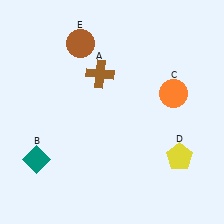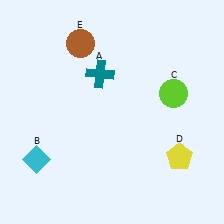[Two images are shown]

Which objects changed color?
A changed from brown to teal. B changed from teal to cyan. C changed from orange to lime.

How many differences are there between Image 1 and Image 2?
There are 3 differences between the two images.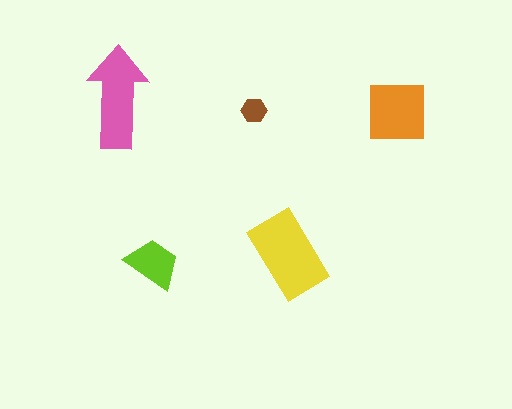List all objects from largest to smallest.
The yellow rectangle, the pink arrow, the orange square, the lime trapezoid, the brown hexagon.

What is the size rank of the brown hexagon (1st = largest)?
5th.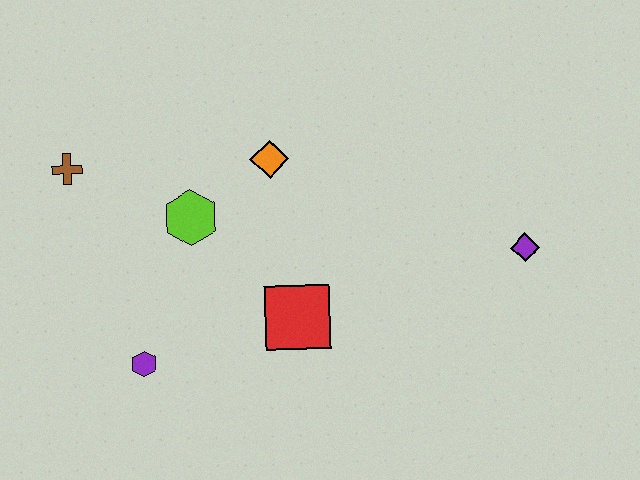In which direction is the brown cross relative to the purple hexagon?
The brown cross is above the purple hexagon.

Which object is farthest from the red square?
The brown cross is farthest from the red square.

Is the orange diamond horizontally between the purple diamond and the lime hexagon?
Yes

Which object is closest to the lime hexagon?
The orange diamond is closest to the lime hexagon.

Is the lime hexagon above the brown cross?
No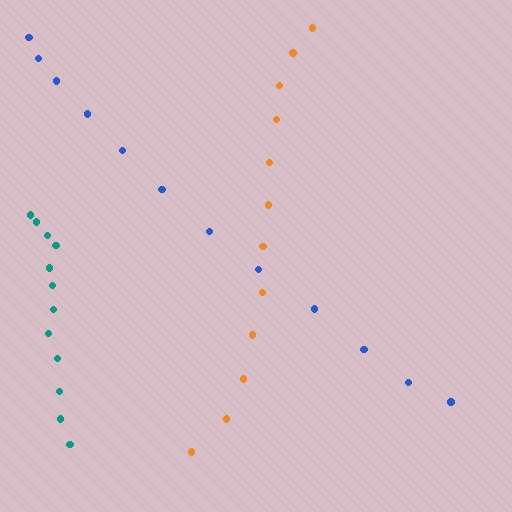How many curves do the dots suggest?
There are 3 distinct paths.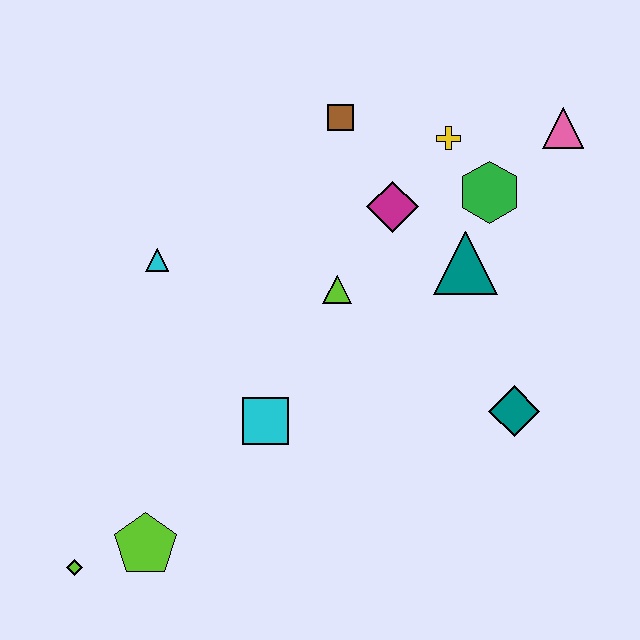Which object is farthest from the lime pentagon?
The pink triangle is farthest from the lime pentagon.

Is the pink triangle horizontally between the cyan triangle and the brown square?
No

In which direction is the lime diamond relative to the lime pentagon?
The lime diamond is to the left of the lime pentagon.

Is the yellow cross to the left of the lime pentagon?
No